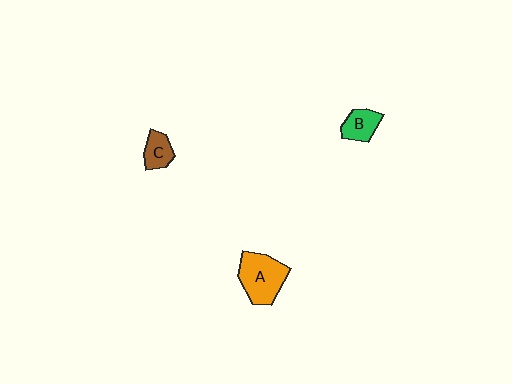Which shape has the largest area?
Shape A (orange).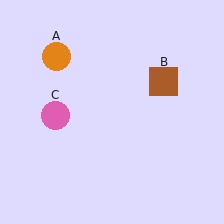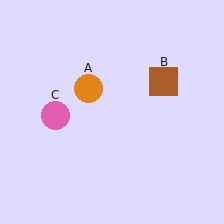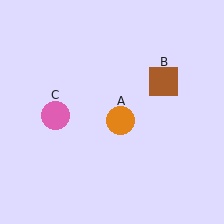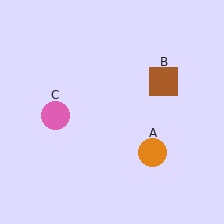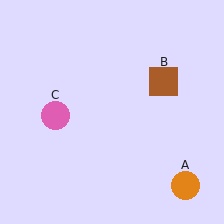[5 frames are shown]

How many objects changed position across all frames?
1 object changed position: orange circle (object A).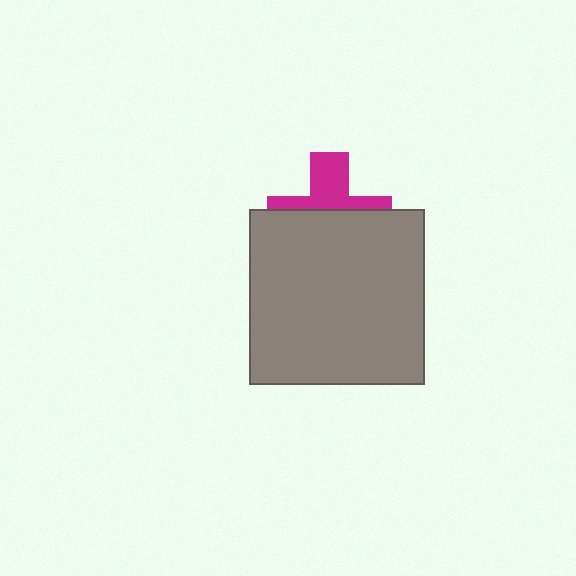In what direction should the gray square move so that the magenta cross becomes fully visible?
The gray square should move down. That is the shortest direction to clear the overlap and leave the magenta cross fully visible.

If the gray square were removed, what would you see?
You would see the complete magenta cross.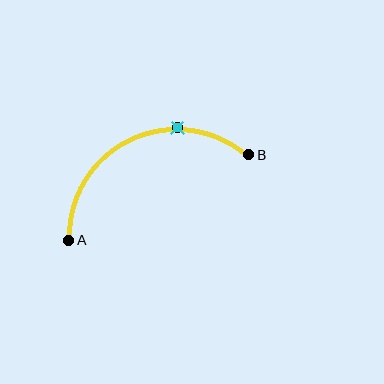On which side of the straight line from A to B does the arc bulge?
The arc bulges above the straight line connecting A and B.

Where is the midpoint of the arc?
The arc midpoint is the point on the curve farthest from the straight line joining A and B. It sits above that line.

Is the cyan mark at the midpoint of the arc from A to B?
No. The cyan mark lies on the arc but is closer to endpoint B. The arc midpoint would be at the point on the curve equidistant along the arc from both A and B.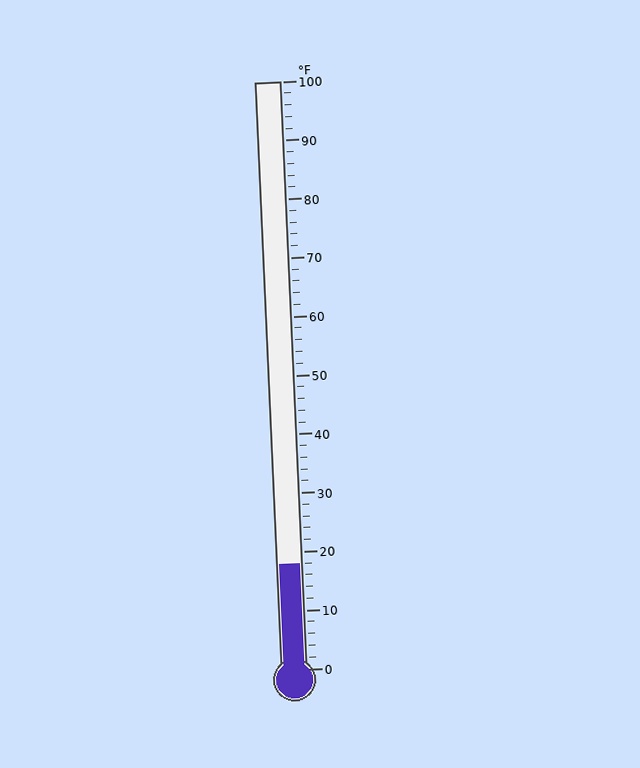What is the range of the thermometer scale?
The thermometer scale ranges from 0°F to 100°F.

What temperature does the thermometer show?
The thermometer shows approximately 18°F.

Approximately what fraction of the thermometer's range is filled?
The thermometer is filled to approximately 20% of its range.